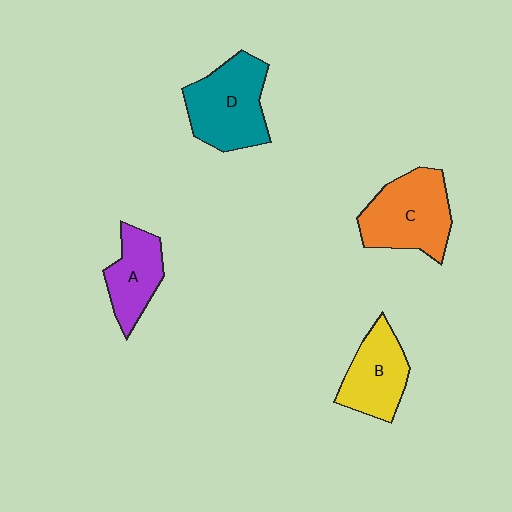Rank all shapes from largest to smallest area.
From largest to smallest: D (teal), C (orange), B (yellow), A (purple).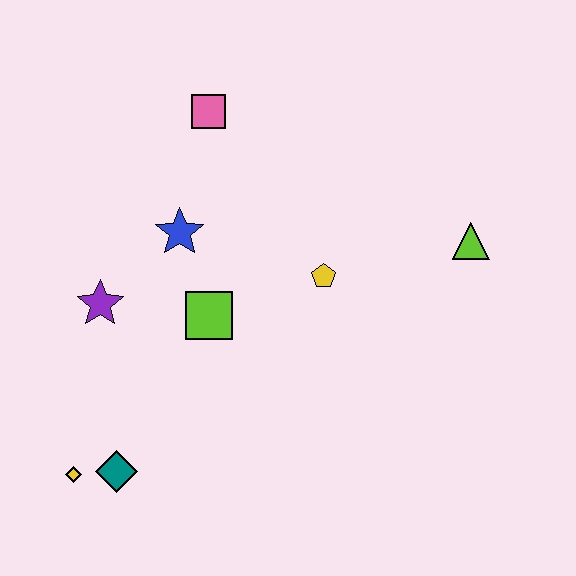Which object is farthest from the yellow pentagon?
The yellow diamond is farthest from the yellow pentagon.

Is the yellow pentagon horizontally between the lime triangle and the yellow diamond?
Yes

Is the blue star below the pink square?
Yes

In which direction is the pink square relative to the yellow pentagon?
The pink square is above the yellow pentagon.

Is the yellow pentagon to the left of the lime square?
No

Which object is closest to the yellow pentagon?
The lime square is closest to the yellow pentagon.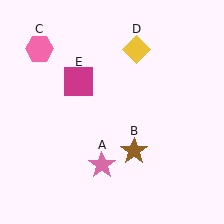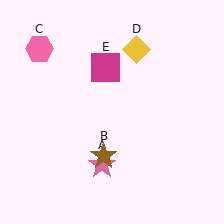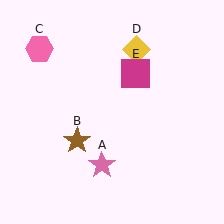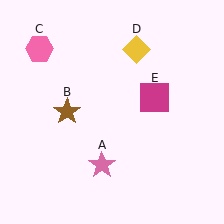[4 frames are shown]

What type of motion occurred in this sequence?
The brown star (object B), magenta square (object E) rotated clockwise around the center of the scene.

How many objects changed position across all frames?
2 objects changed position: brown star (object B), magenta square (object E).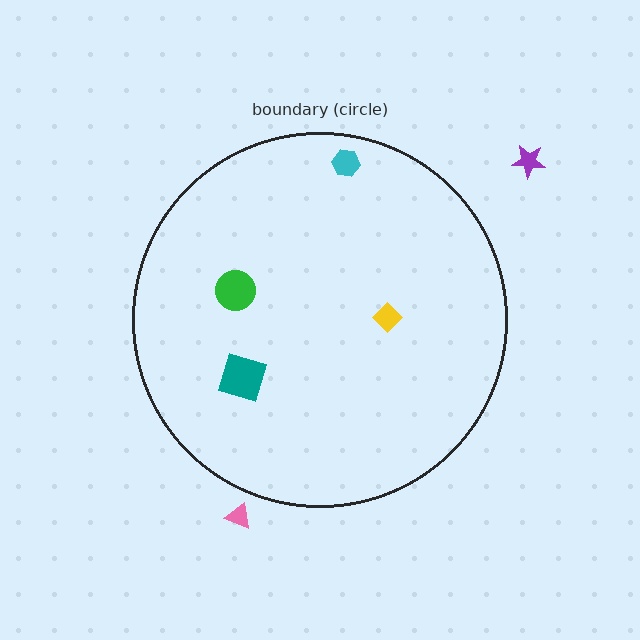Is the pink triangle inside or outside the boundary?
Outside.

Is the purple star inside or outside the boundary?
Outside.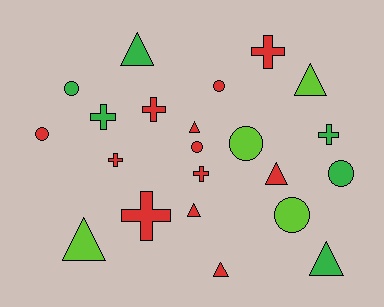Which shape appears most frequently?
Triangle, with 8 objects.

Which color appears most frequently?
Red, with 12 objects.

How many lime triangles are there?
There are 2 lime triangles.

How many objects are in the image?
There are 22 objects.